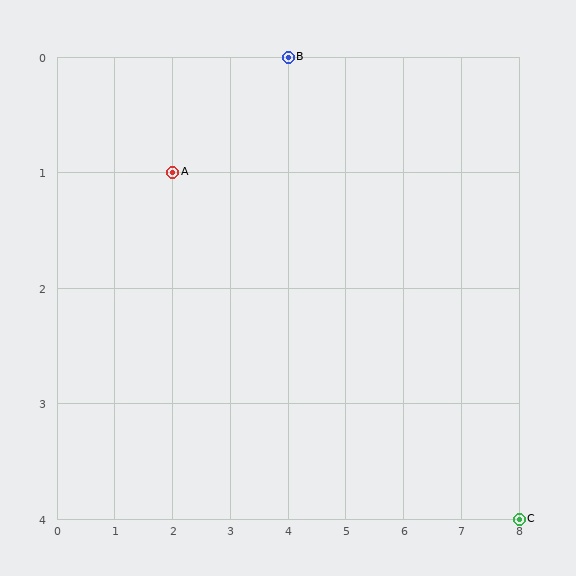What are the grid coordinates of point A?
Point A is at grid coordinates (2, 1).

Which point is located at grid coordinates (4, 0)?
Point B is at (4, 0).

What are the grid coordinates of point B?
Point B is at grid coordinates (4, 0).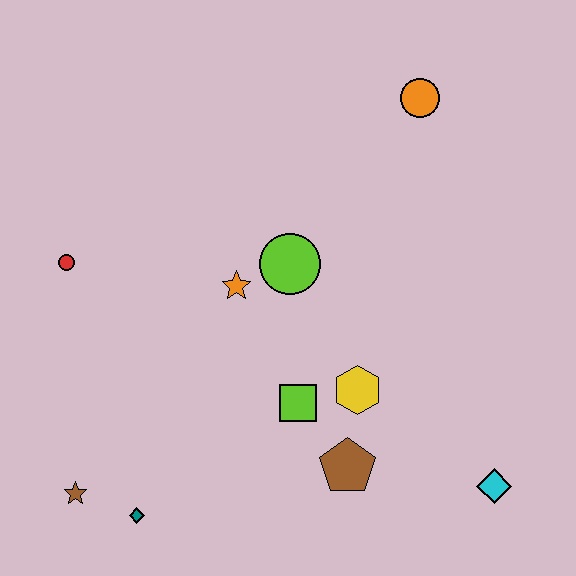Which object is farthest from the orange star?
The cyan diamond is farthest from the orange star.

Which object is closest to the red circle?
The orange star is closest to the red circle.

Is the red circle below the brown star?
No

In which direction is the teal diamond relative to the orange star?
The teal diamond is below the orange star.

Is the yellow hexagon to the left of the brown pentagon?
No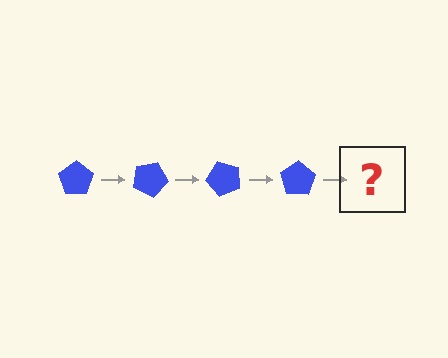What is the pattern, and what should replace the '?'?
The pattern is that the pentagon rotates 25 degrees each step. The '?' should be a blue pentagon rotated 100 degrees.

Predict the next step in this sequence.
The next step is a blue pentagon rotated 100 degrees.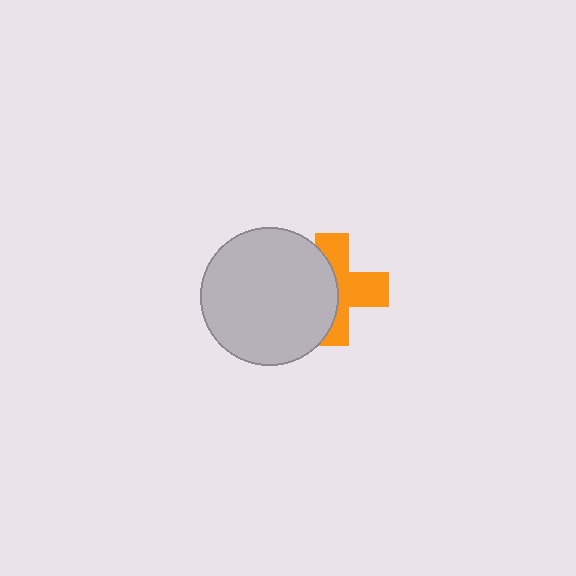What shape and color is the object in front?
The object in front is a light gray circle.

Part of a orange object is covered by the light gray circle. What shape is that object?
It is a cross.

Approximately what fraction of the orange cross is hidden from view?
Roughly 47% of the orange cross is hidden behind the light gray circle.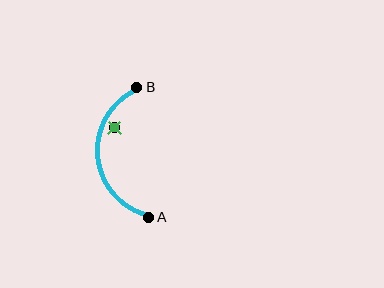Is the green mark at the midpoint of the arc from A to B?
No — the green mark does not lie on the arc at all. It sits slightly inside the curve.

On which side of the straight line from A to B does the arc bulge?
The arc bulges to the left of the straight line connecting A and B.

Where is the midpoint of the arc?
The arc midpoint is the point on the curve farthest from the straight line joining A and B. It sits to the left of that line.